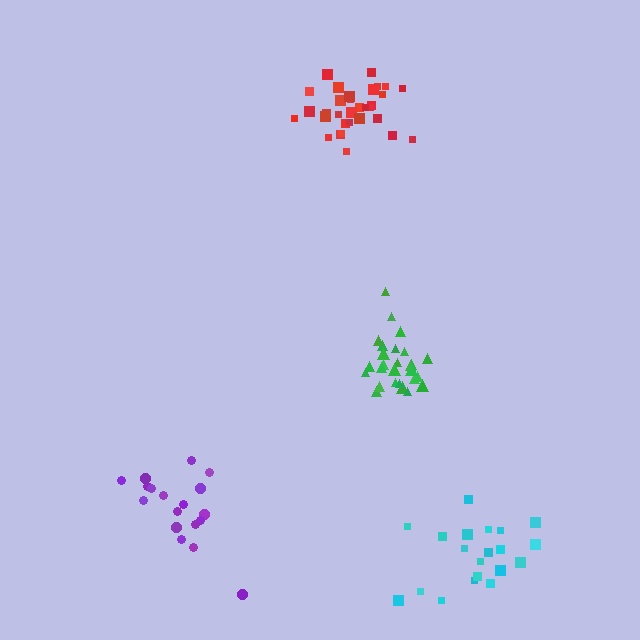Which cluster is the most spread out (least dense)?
Cyan.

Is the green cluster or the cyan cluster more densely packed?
Green.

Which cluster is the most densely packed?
Green.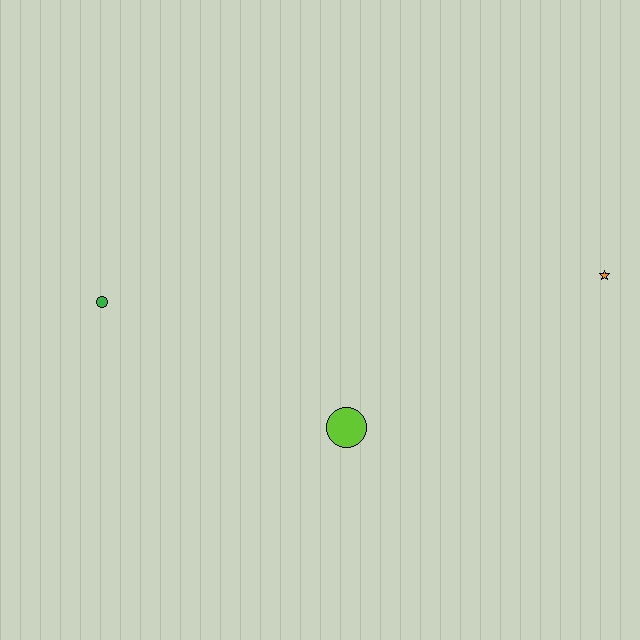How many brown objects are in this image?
There are no brown objects.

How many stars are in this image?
There is 1 star.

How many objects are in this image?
There are 3 objects.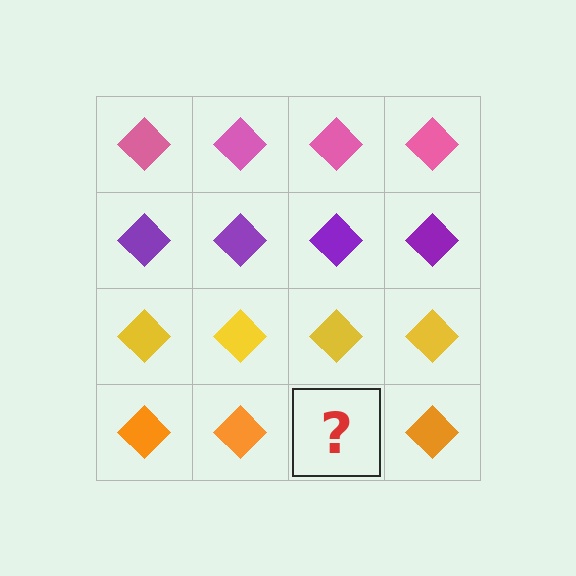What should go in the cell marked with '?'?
The missing cell should contain an orange diamond.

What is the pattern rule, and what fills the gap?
The rule is that each row has a consistent color. The gap should be filled with an orange diamond.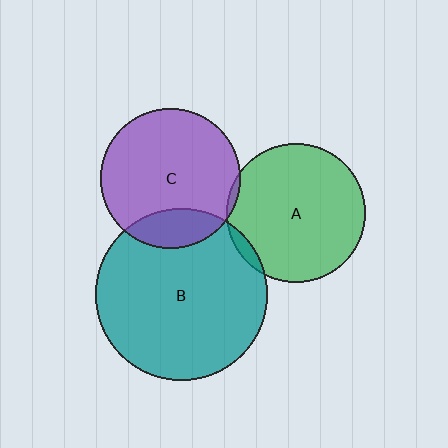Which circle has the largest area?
Circle B (teal).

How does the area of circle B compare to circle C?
Approximately 1.5 times.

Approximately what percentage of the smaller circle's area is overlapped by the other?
Approximately 20%.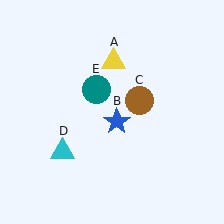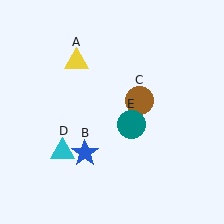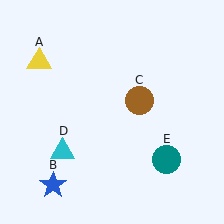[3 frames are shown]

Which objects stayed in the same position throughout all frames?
Brown circle (object C) and cyan triangle (object D) remained stationary.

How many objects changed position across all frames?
3 objects changed position: yellow triangle (object A), blue star (object B), teal circle (object E).